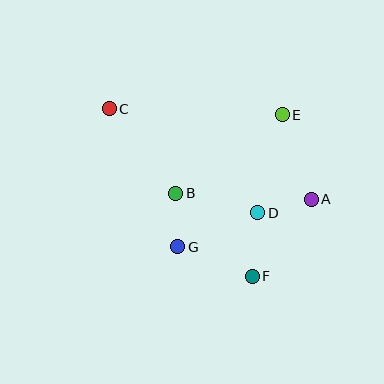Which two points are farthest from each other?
Points A and C are farthest from each other.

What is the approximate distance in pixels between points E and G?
The distance between E and G is approximately 168 pixels.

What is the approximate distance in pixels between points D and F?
The distance between D and F is approximately 63 pixels.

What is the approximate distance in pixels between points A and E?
The distance between A and E is approximately 89 pixels.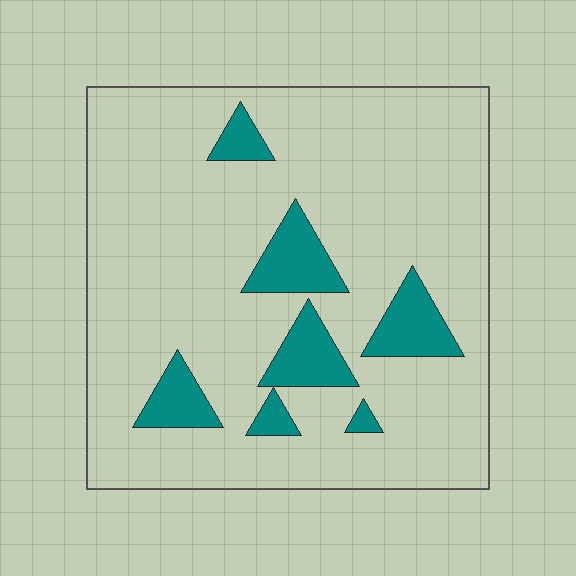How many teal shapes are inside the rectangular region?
7.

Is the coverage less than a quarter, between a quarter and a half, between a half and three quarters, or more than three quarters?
Less than a quarter.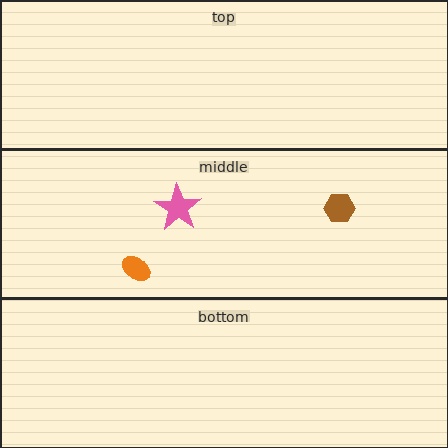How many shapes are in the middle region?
3.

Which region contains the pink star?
The middle region.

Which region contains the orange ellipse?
The middle region.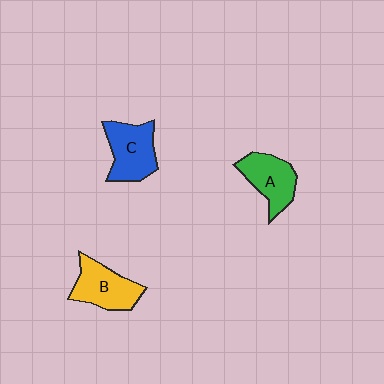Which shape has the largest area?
Shape C (blue).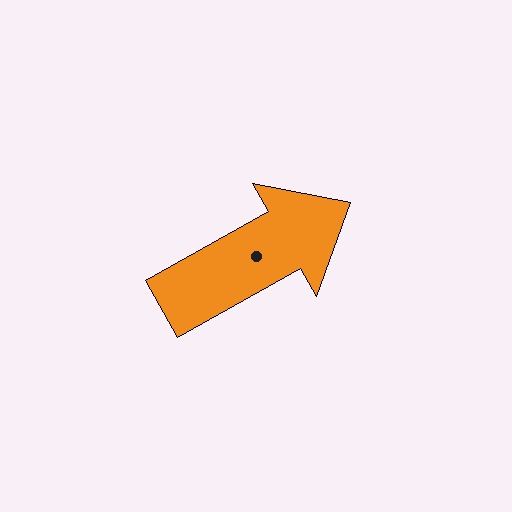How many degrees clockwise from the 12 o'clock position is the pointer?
Approximately 61 degrees.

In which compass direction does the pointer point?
Northeast.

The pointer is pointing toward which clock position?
Roughly 2 o'clock.